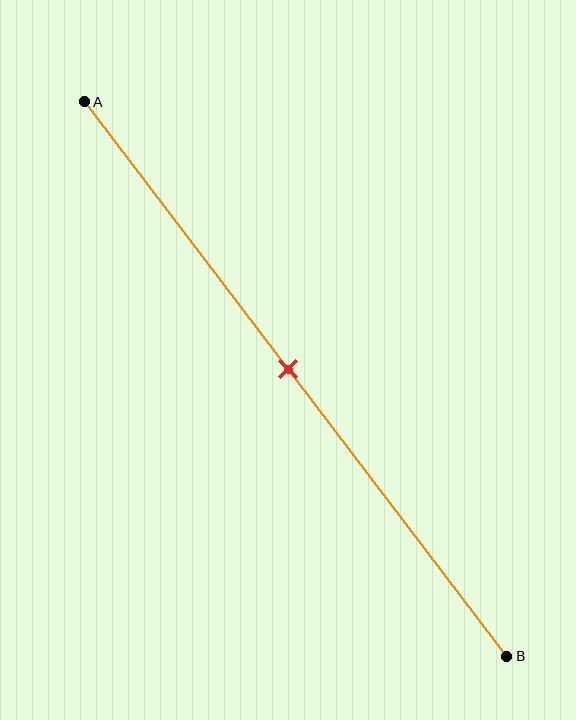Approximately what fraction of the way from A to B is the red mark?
The red mark is approximately 50% of the way from A to B.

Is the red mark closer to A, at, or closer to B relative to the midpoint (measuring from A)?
The red mark is approximately at the midpoint of segment AB.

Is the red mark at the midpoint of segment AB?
Yes, the mark is approximately at the midpoint.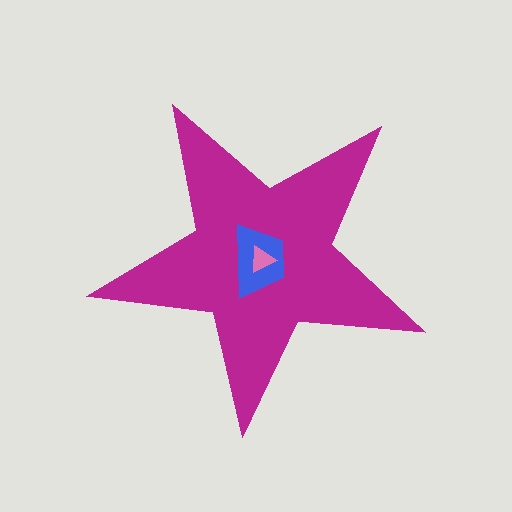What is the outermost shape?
The magenta star.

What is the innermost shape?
The pink triangle.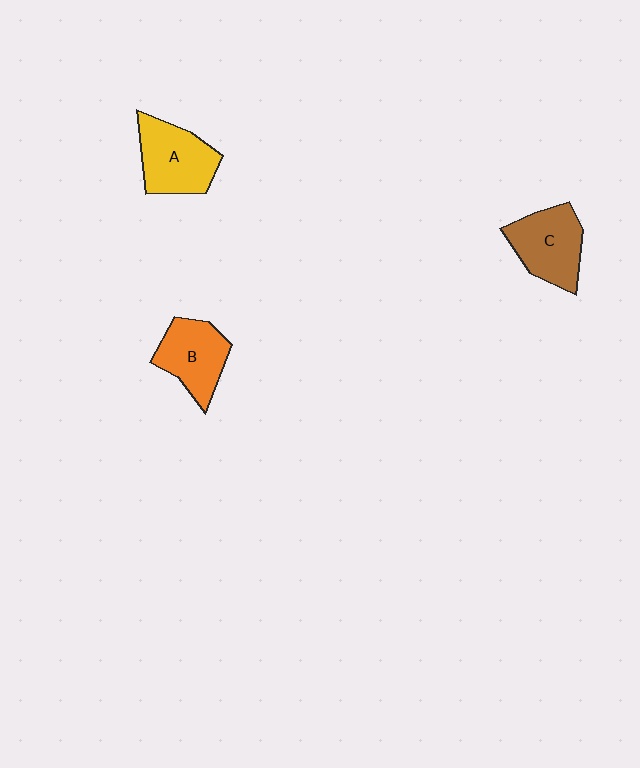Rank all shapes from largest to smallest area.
From largest to smallest: A (yellow), C (brown), B (orange).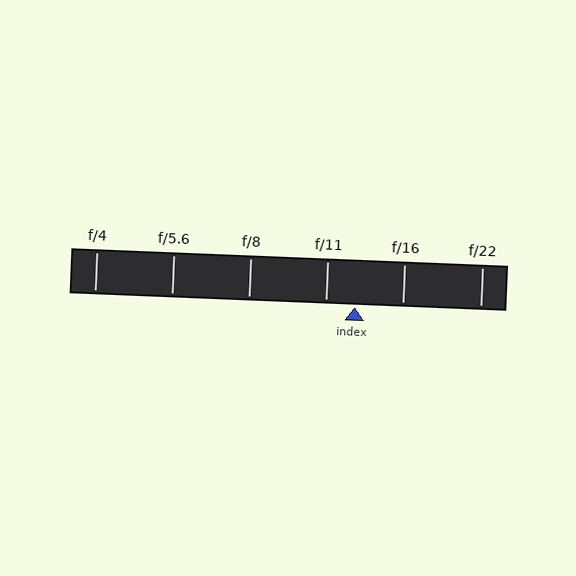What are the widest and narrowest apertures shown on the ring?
The widest aperture shown is f/4 and the narrowest is f/22.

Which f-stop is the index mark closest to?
The index mark is closest to f/11.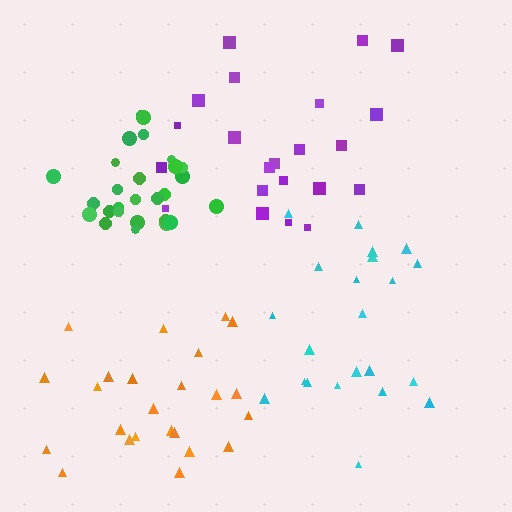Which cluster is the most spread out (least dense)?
Orange.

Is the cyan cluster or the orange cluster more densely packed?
Cyan.